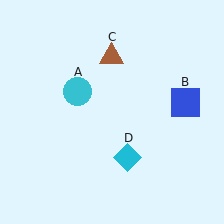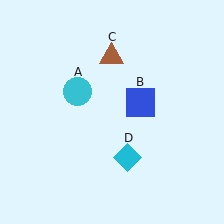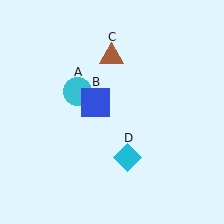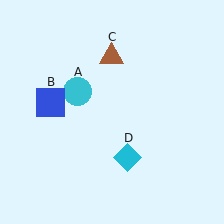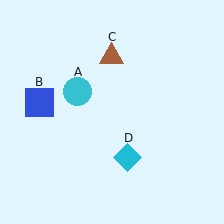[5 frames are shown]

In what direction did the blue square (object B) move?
The blue square (object B) moved left.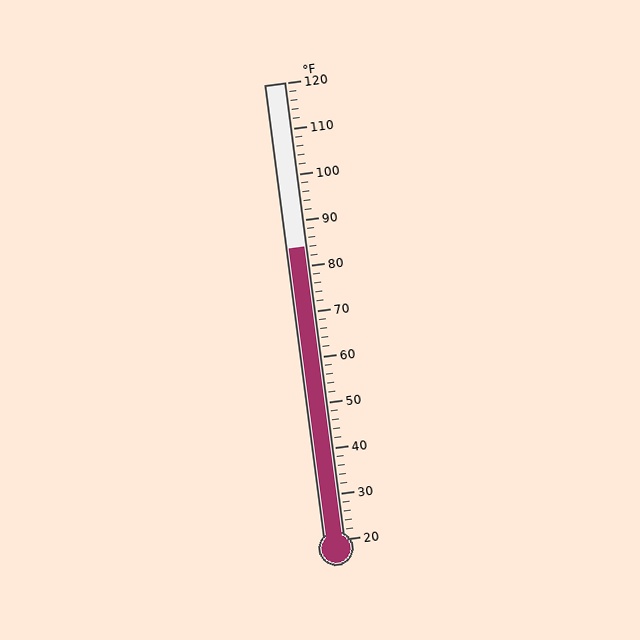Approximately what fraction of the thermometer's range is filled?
The thermometer is filled to approximately 65% of its range.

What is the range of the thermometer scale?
The thermometer scale ranges from 20°F to 120°F.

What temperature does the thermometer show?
The thermometer shows approximately 84°F.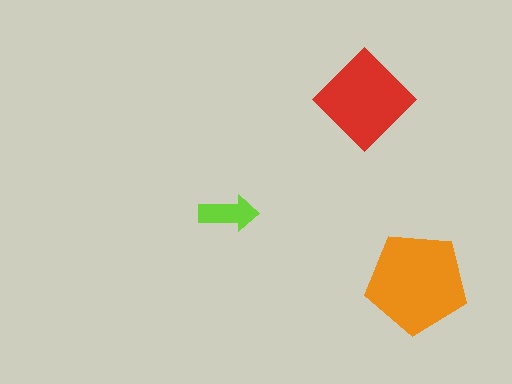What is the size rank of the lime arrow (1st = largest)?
3rd.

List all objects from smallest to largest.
The lime arrow, the red diamond, the orange pentagon.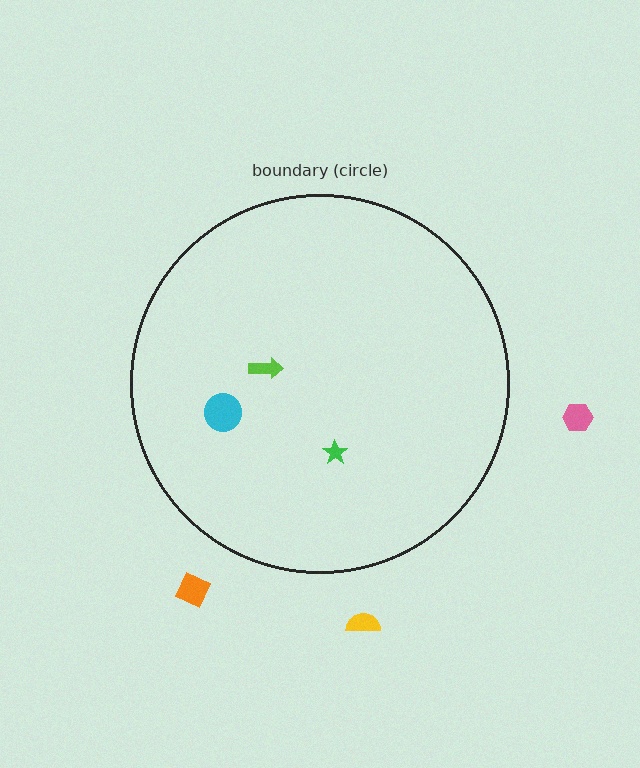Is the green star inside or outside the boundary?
Inside.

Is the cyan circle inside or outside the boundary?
Inside.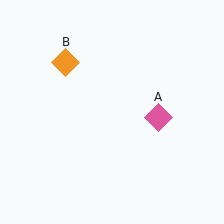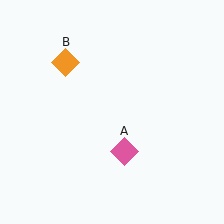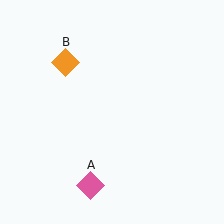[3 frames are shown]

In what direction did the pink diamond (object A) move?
The pink diamond (object A) moved down and to the left.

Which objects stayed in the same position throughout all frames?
Orange diamond (object B) remained stationary.